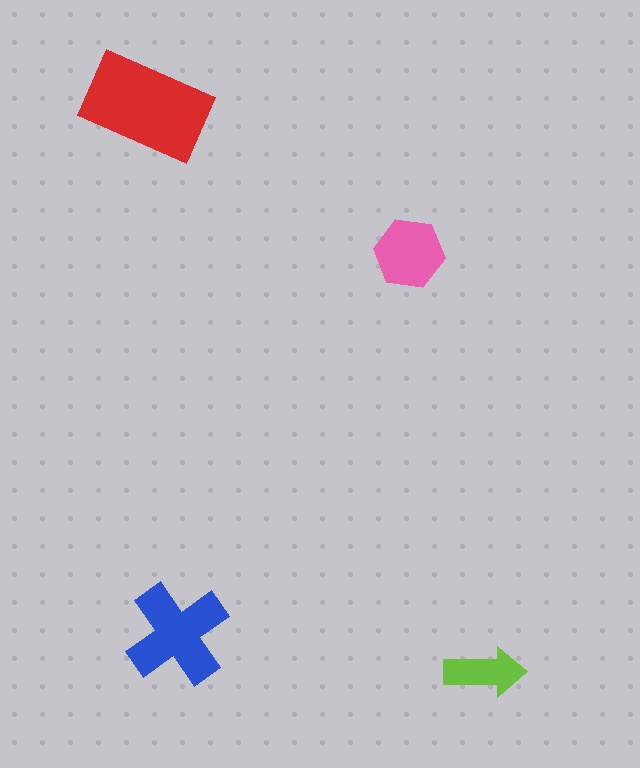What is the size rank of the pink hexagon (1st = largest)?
3rd.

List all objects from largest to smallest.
The red rectangle, the blue cross, the pink hexagon, the lime arrow.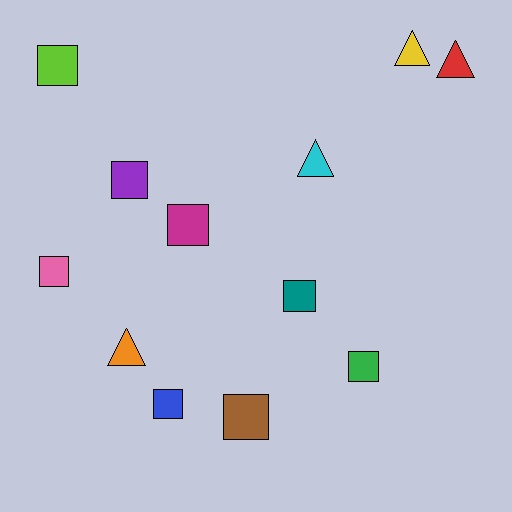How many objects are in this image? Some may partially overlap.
There are 12 objects.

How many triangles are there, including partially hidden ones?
There are 4 triangles.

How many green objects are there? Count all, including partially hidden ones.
There is 1 green object.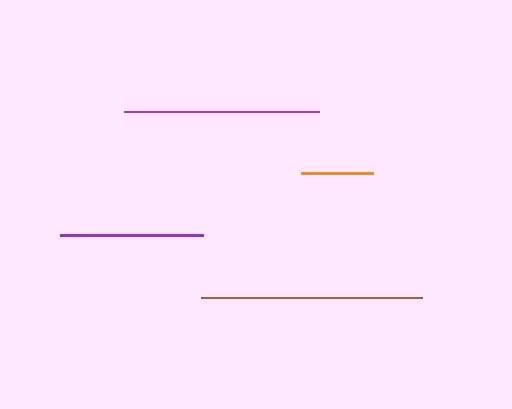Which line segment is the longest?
The brown line is the longest at approximately 221 pixels.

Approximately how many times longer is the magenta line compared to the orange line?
The magenta line is approximately 2.7 times the length of the orange line.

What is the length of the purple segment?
The purple segment is approximately 143 pixels long.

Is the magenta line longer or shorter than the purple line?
The magenta line is longer than the purple line.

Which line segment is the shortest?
The orange line is the shortest at approximately 72 pixels.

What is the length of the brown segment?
The brown segment is approximately 221 pixels long.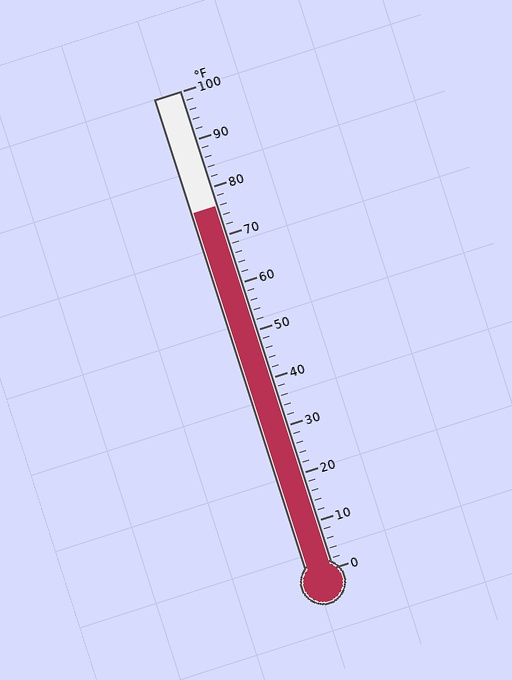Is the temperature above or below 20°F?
The temperature is above 20°F.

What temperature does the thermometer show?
The thermometer shows approximately 76°F.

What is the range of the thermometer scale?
The thermometer scale ranges from 0°F to 100°F.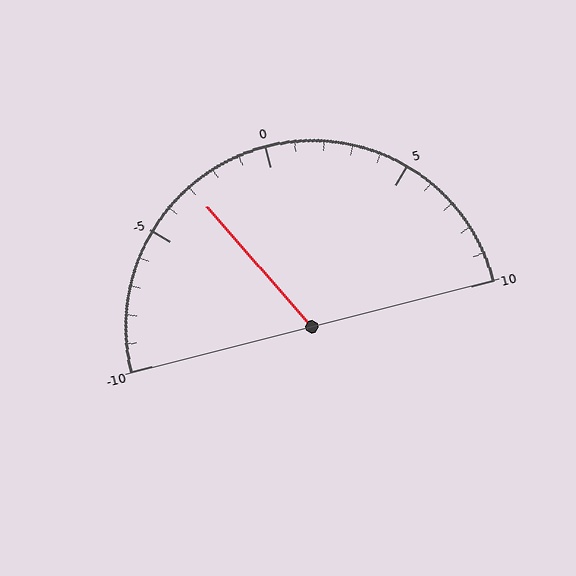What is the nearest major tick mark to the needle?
The nearest major tick mark is -5.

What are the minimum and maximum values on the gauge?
The gauge ranges from -10 to 10.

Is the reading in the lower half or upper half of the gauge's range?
The reading is in the lower half of the range (-10 to 10).